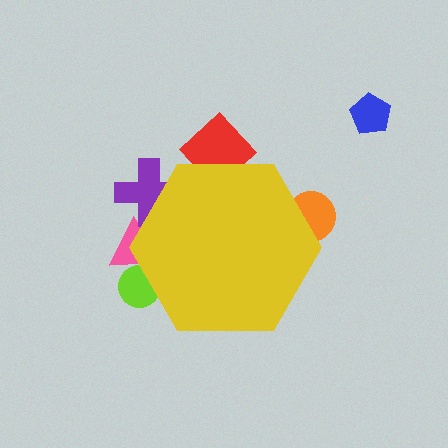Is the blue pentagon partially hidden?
No, the blue pentagon is fully visible.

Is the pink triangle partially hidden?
Yes, the pink triangle is partially hidden behind the yellow hexagon.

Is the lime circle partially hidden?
Yes, the lime circle is partially hidden behind the yellow hexagon.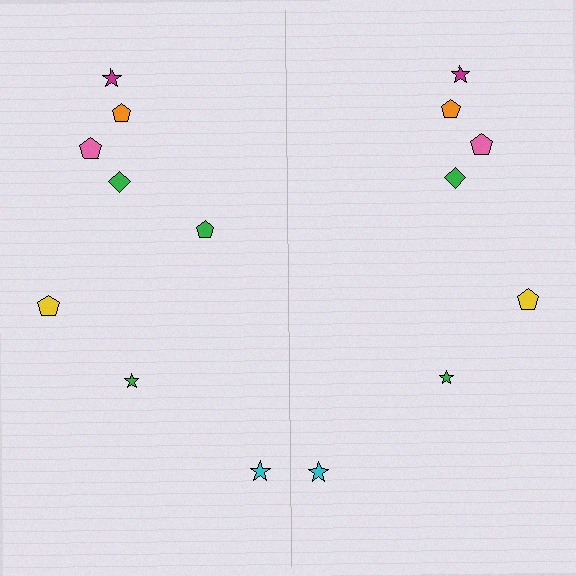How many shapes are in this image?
There are 15 shapes in this image.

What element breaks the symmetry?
A green pentagon is missing from the right side.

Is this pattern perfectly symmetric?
No, the pattern is not perfectly symmetric. A green pentagon is missing from the right side.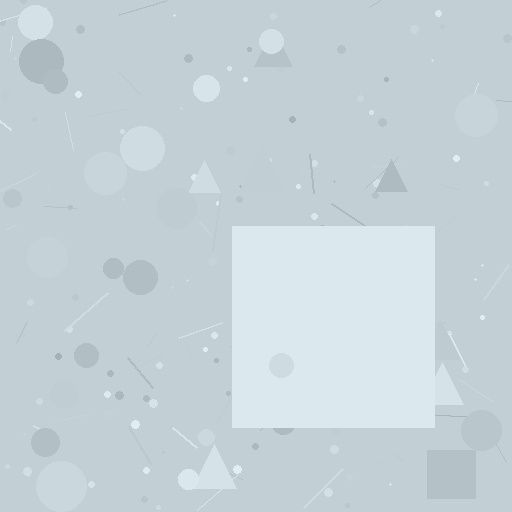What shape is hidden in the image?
A square is hidden in the image.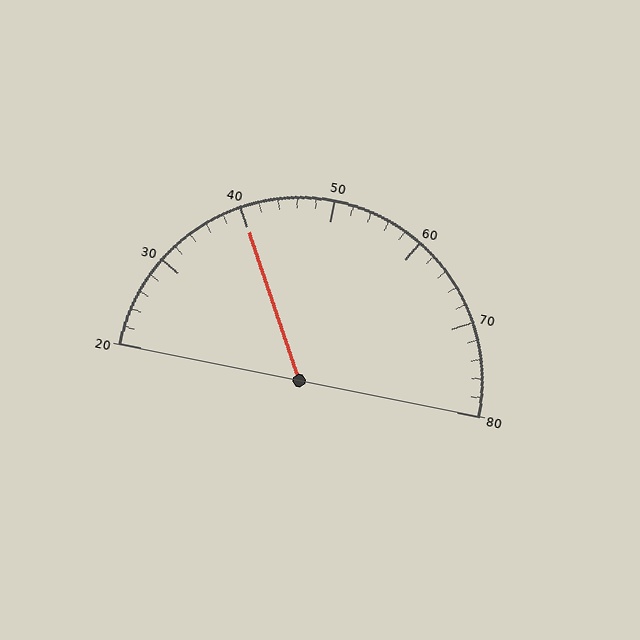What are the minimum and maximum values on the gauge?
The gauge ranges from 20 to 80.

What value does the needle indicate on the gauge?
The needle indicates approximately 40.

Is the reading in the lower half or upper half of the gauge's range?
The reading is in the lower half of the range (20 to 80).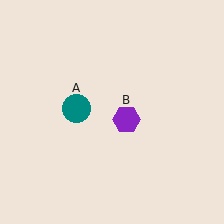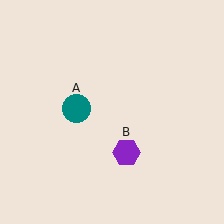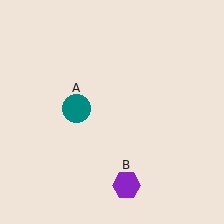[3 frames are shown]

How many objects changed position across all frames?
1 object changed position: purple hexagon (object B).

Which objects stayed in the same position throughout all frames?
Teal circle (object A) remained stationary.